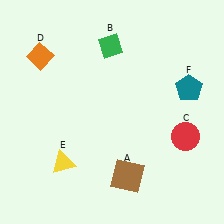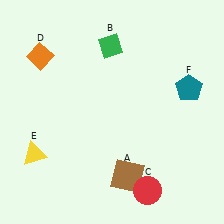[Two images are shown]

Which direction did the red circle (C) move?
The red circle (C) moved down.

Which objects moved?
The objects that moved are: the red circle (C), the yellow triangle (E).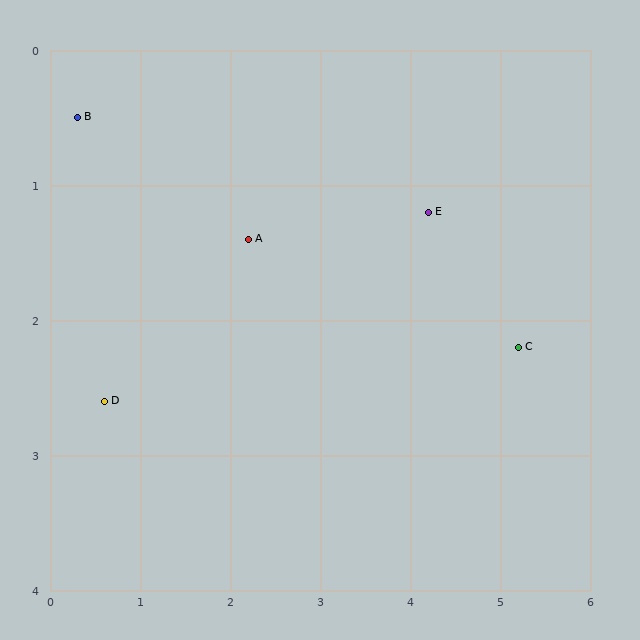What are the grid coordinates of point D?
Point D is at approximately (0.6, 2.6).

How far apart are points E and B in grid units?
Points E and B are about 4.0 grid units apart.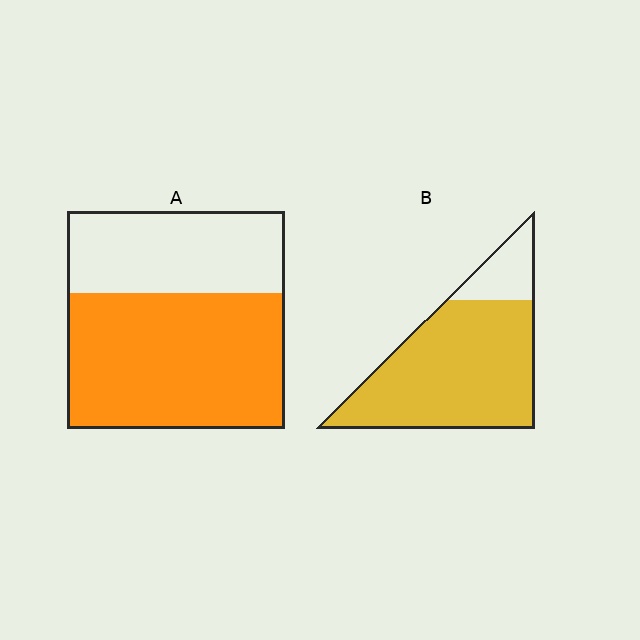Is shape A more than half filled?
Yes.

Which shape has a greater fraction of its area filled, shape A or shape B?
Shape B.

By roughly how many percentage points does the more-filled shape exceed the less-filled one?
By roughly 20 percentage points (B over A).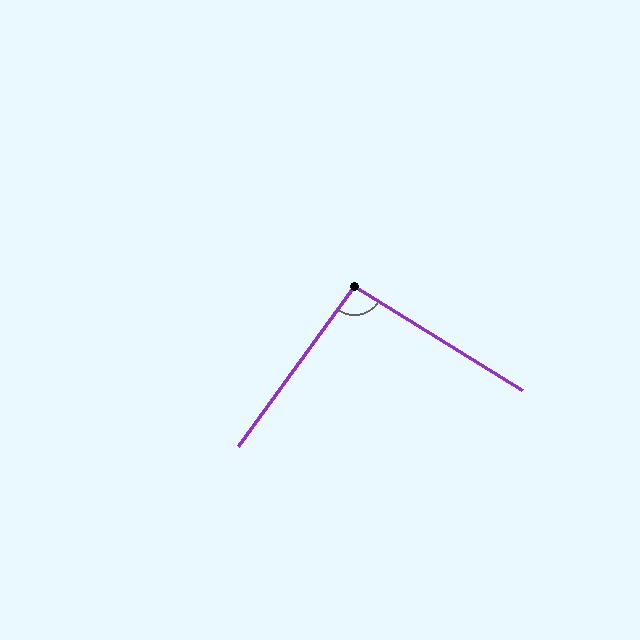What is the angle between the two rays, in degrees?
Approximately 94 degrees.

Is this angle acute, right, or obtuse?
It is approximately a right angle.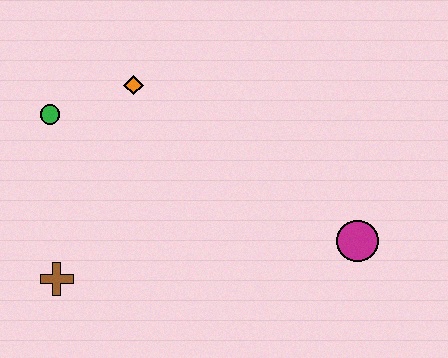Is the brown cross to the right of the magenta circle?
No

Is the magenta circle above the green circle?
No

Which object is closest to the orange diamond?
The green circle is closest to the orange diamond.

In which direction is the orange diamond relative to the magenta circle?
The orange diamond is to the left of the magenta circle.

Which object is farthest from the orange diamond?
The magenta circle is farthest from the orange diamond.